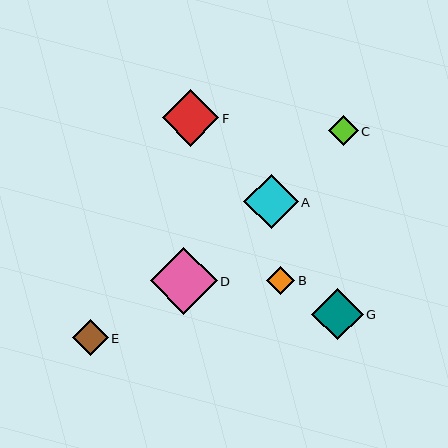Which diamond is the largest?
Diamond D is the largest with a size of approximately 67 pixels.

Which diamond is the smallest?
Diamond B is the smallest with a size of approximately 28 pixels.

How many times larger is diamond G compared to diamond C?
Diamond G is approximately 1.7 times the size of diamond C.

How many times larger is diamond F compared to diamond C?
Diamond F is approximately 1.9 times the size of diamond C.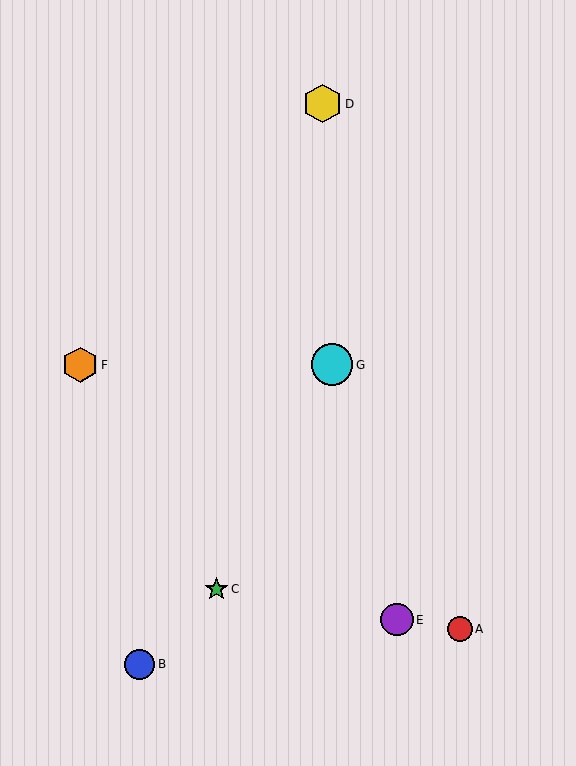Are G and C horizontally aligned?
No, G is at y≈365 and C is at y≈589.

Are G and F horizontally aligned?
Yes, both are at y≈365.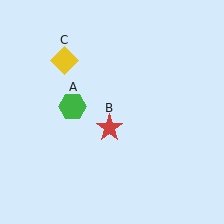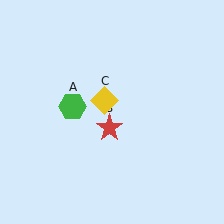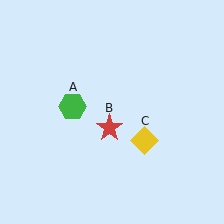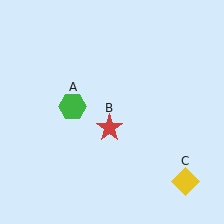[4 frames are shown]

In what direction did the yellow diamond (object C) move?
The yellow diamond (object C) moved down and to the right.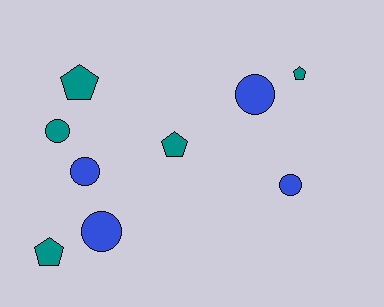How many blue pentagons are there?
There are no blue pentagons.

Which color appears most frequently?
Teal, with 5 objects.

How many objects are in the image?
There are 9 objects.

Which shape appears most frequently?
Circle, with 5 objects.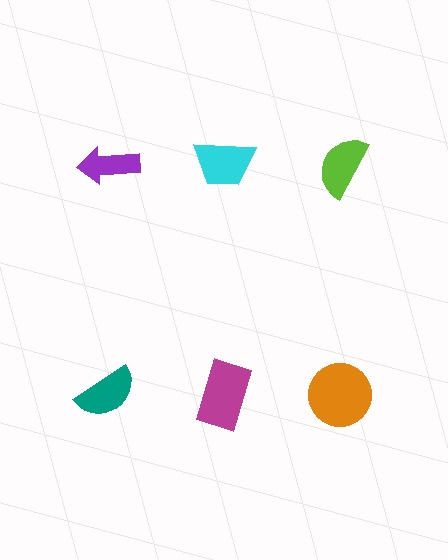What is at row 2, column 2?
A magenta rectangle.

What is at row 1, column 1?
A purple arrow.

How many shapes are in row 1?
3 shapes.